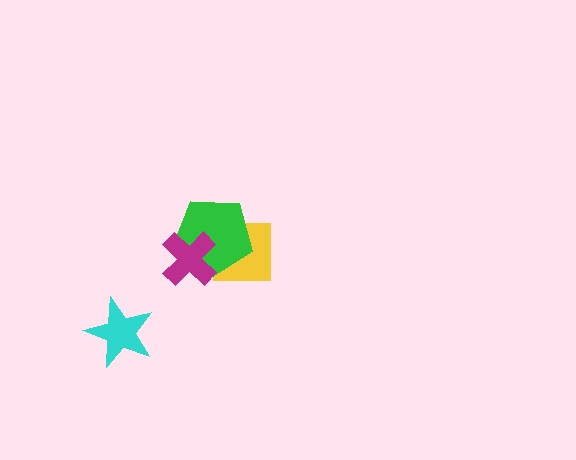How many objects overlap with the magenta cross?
1 object overlaps with the magenta cross.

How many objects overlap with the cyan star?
0 objects overlap with the cyan star.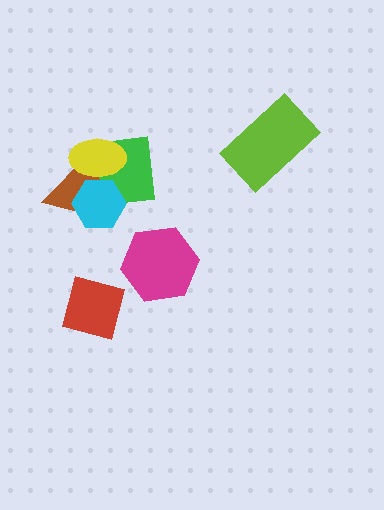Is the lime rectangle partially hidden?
No, no other shape covers it.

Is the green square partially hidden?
Yes, it is partially covered by another shape.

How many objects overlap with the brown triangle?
3 objects overlap with the brown triangle.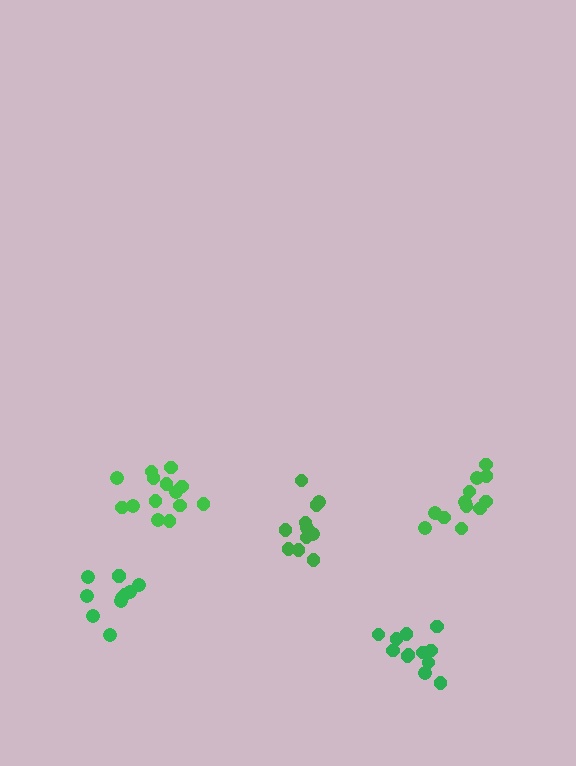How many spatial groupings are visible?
There are 5 spatial groupings.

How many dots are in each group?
Group 1: 11 dots, Group 2: 11 dots, Group 3: 14 dots, Group 4: 12 dots, Group 5: 12 dots (60 total).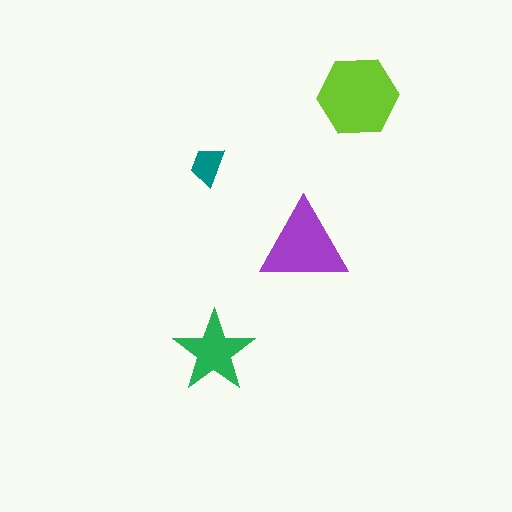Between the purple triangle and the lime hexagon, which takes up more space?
The lime hexagon.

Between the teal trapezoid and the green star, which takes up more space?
The green star.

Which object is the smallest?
The teal trapezoid.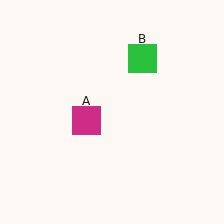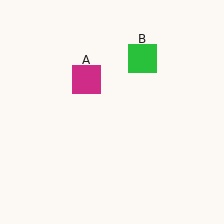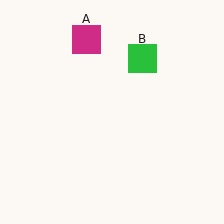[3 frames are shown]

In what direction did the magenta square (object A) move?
The magenta square (object A) moved up.